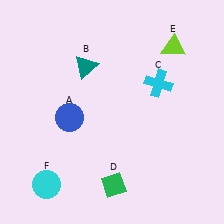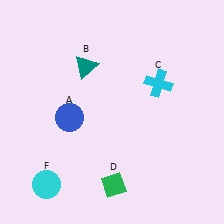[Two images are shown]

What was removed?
The lime triangle (E) was removed in Image 2.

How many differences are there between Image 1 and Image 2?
There is 1 difference between the two images.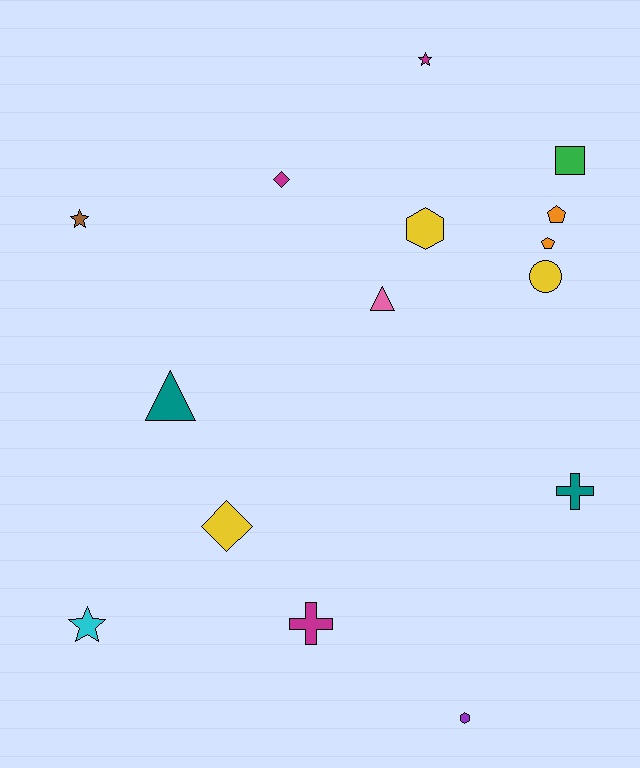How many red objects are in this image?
There are no red objects.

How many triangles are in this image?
There are 2 triangles.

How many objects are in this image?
There are 15 objects.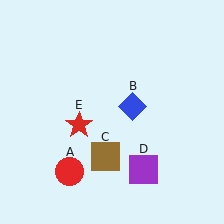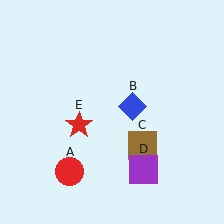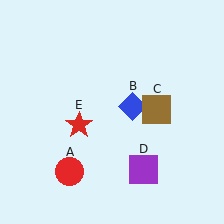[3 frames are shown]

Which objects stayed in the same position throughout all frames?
Red circle (object A) and blue diamond (object B) and purple square (object D) and red star (object E) remained stationary.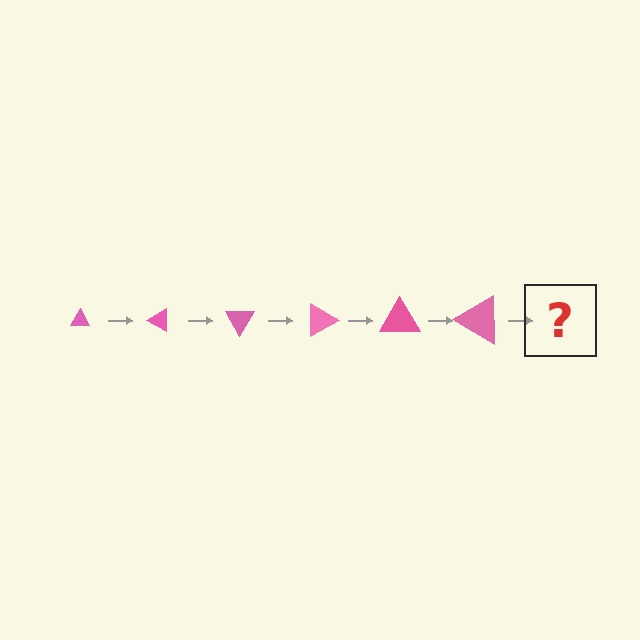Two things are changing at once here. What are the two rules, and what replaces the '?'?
The two rules are that the triangle grows larger each step and it rotates 30 degrees each step. The '?' should be a triangle, larger than the previous one and rotated 180 degrees from the start.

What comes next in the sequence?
The next element should be a triangle, larger than the previous one and rotated 180 degrees from the start.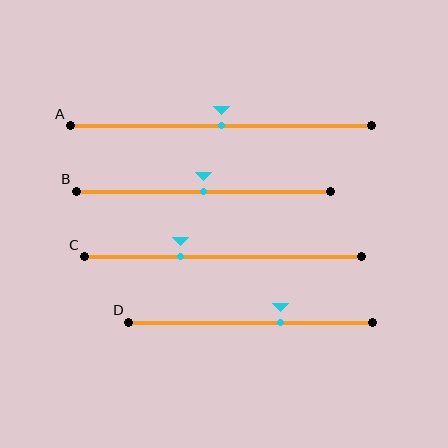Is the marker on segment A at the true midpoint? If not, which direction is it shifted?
Yes, the marker on segment A is at the true midpoint.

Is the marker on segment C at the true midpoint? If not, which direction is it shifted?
No, the marker on segment C is shifted to the left by about 15% of the segment length.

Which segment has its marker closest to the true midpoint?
Segment A has its marker closest to the true midpoint.